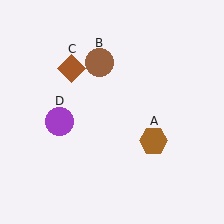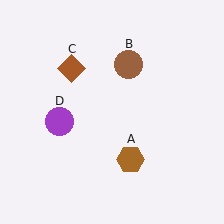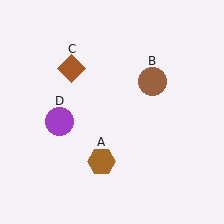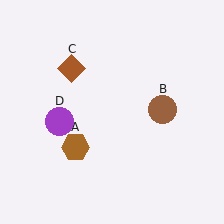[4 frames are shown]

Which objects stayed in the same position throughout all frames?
Brown diamond (object C) and purple circle (object D) remained stationary.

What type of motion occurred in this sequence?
The brown hexagon (object A), brown circle (object B) rotated clockwise around the center of the scene.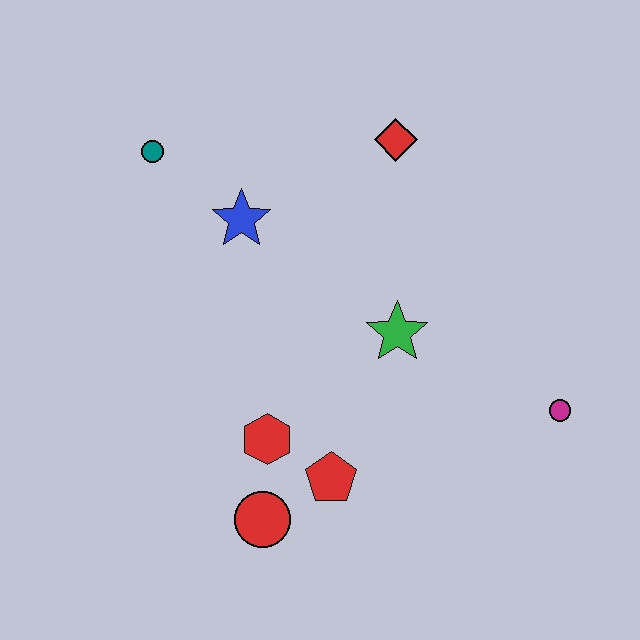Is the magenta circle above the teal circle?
No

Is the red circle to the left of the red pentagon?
Yes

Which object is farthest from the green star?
The teal circle is farthest from the green star.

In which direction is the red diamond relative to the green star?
The red diamond is above the green star.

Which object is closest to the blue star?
The teal circle is closest to the blue star.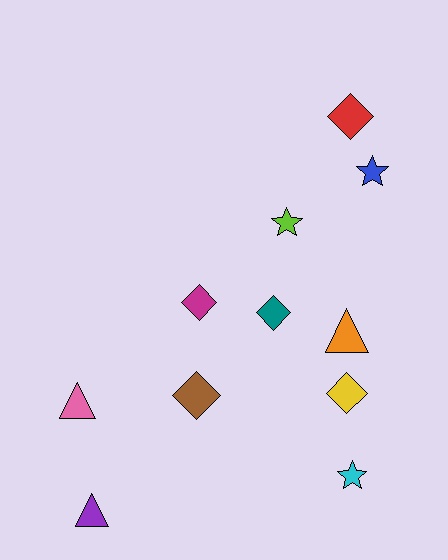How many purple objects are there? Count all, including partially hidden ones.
There is 1 purple object.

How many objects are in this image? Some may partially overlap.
There are 11 objects.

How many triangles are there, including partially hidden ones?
There are 3 triangles.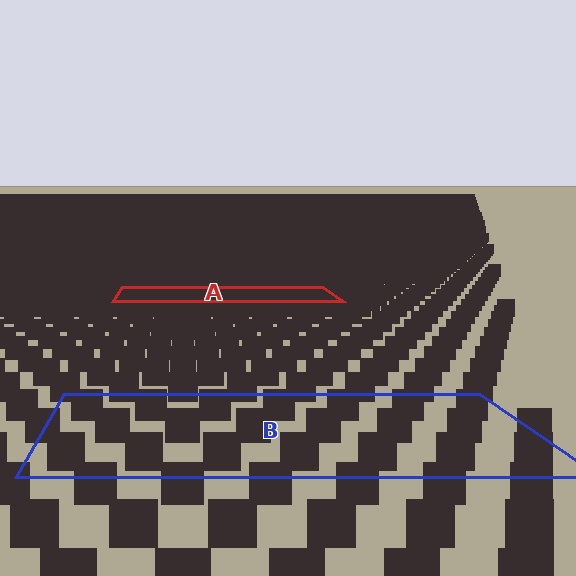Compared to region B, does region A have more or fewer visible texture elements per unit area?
Region A has more texture elements per unit area — they are packed more densely because it is farther away.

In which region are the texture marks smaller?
The texture marks are smaller in region A, because it is farther away.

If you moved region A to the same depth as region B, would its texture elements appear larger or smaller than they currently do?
They would appear larger. At a closer depth, the same texture elements are projected at a bigger on-screen size.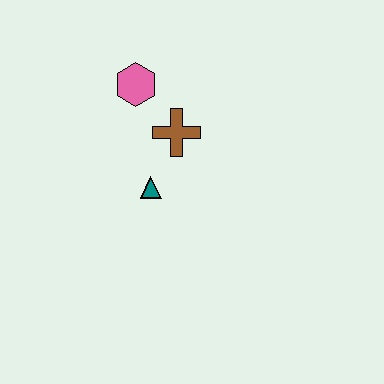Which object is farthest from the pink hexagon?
The teal triangle is farthest from the pink hexagon.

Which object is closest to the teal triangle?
The brown cross is closest to the teal triangle.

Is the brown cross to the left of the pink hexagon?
No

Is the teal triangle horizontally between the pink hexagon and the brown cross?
Yes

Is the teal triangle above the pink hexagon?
No